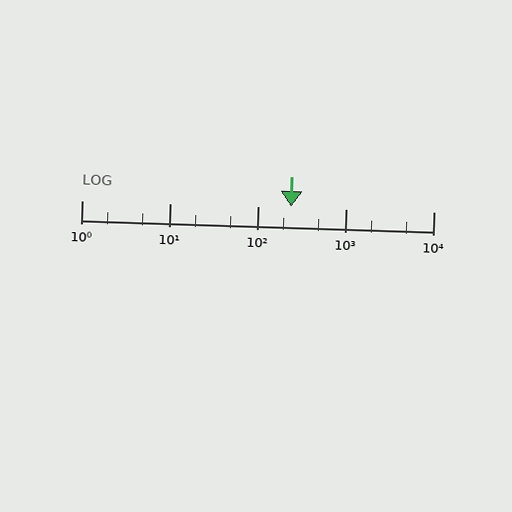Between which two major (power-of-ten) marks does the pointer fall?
The pointer is between 100 and 1000.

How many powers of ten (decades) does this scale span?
The scale spans 4 decades, from 1 to 10000.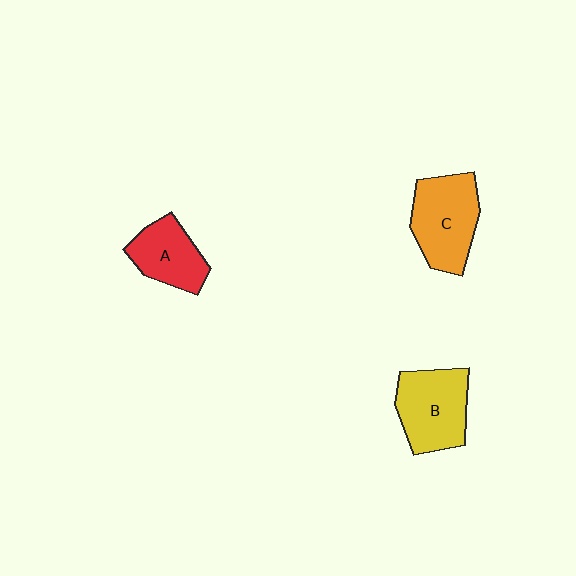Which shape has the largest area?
Shape C (orange).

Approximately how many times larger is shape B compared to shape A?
Approximately 1.3 times.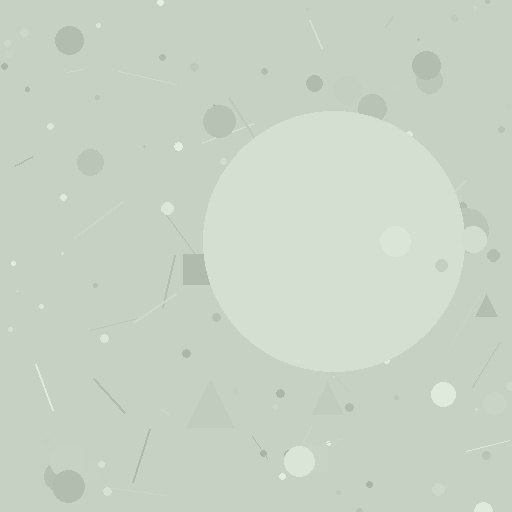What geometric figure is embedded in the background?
A circle is embedded in the background.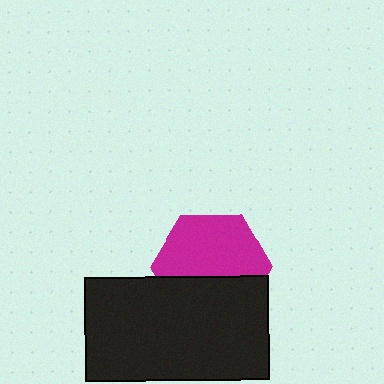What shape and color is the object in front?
The object in front is a black rectangle.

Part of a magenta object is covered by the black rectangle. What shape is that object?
It is a hexagon.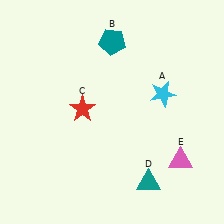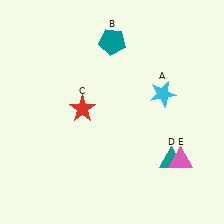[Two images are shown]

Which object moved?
The teal triangle (D) moved right.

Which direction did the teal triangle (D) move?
The teal triangle (D) moved right.